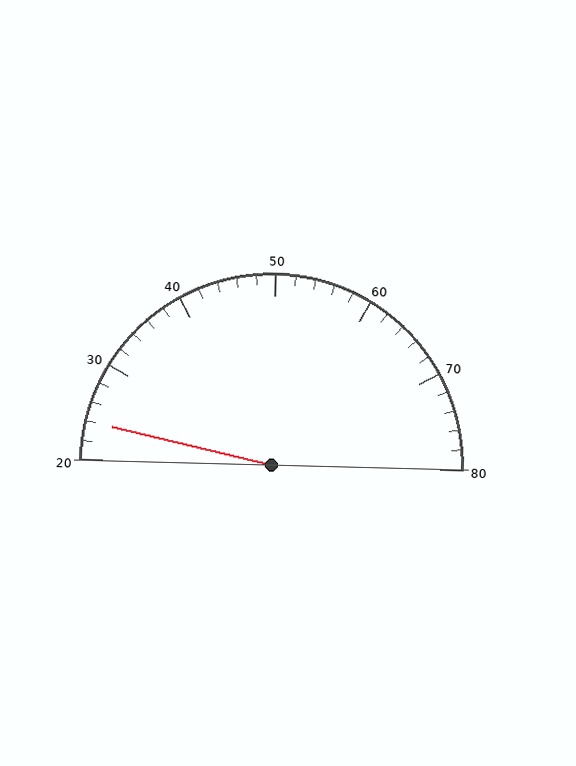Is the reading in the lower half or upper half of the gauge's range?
The reading is in the lower half of the range (20 to 80).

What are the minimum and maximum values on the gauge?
The gauge ranges from 20 to 80.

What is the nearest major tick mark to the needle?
The nearest major tick mark is 20.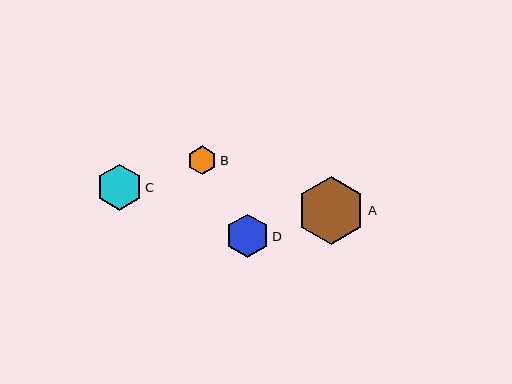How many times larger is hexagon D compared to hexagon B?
Hexagon D is approximately 1.5 times the size of hexagon B.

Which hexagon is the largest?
Hexagon A is the largest with a size of approximately 68 pixels.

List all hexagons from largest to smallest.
From largest to smallest: A, C, D, B.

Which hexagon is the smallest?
Hexagon B is the smallest with a size of approximately 29 pixels.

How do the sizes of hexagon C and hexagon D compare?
Hexagon C and hexagon D are approximately the same size.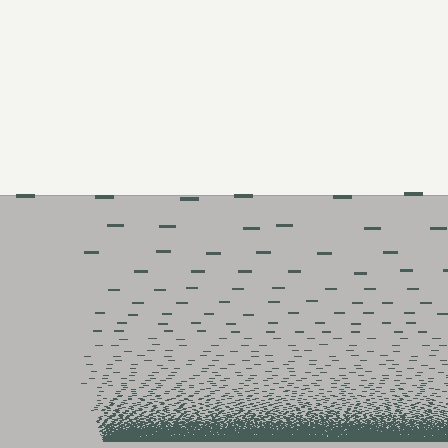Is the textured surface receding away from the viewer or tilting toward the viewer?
The surface appears to tilt toward the viewer. Texture elements get larger and sparser toward the top.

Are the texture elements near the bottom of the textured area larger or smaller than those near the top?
Smaller. The gradient is inverted — elements near the bottom are smaller and denser.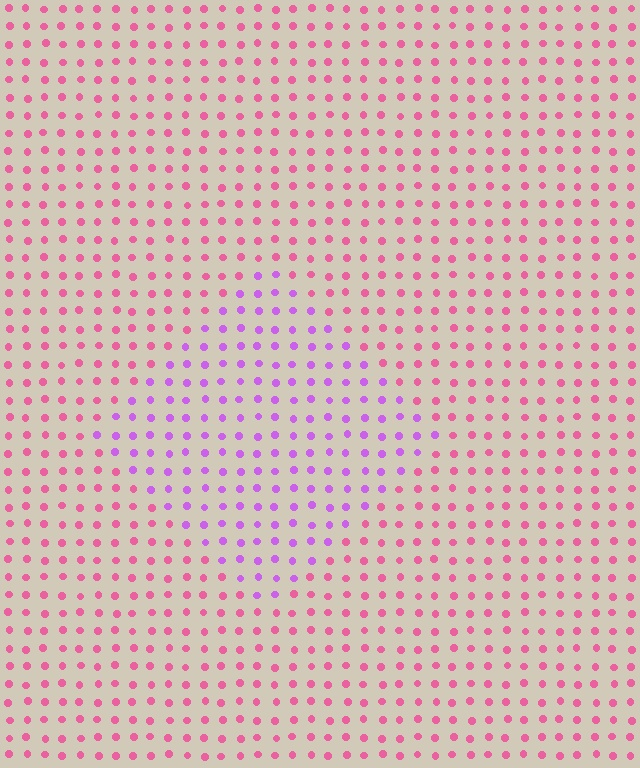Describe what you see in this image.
The image is filled with small pink elements in a uniform arrangement. A diamond-shaped region is visible where the elements are tinted to a slightly different hue, forming a subtle color boundary.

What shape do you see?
I see a diamond.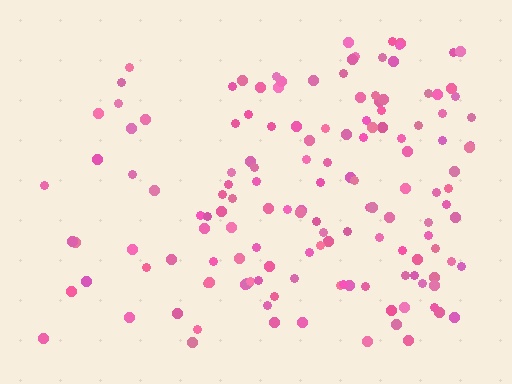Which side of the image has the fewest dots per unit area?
The left.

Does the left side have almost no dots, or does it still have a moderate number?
Still a moderate number, just noticeably fewer than the right.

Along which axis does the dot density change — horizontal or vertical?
Horizontal.